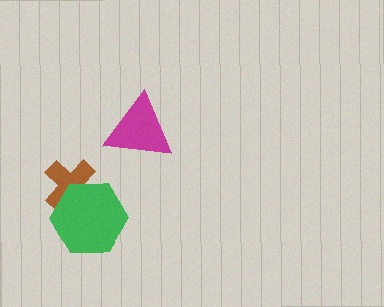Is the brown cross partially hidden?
Yes, it is partially covered by another shape.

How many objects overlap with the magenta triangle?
0 objects overlap with the magenta triangle.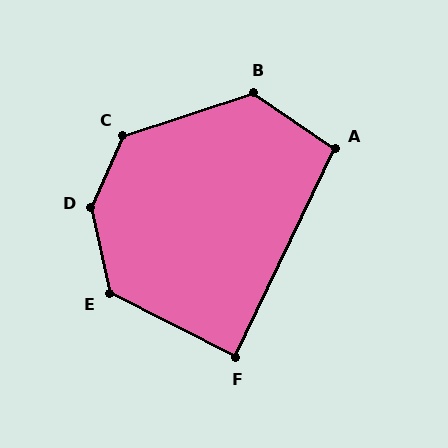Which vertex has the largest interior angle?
D, at approximately 144 degrees.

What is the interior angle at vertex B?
Approximately 128 degrees (obtuse).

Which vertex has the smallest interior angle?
F, at approximately 89 degrees.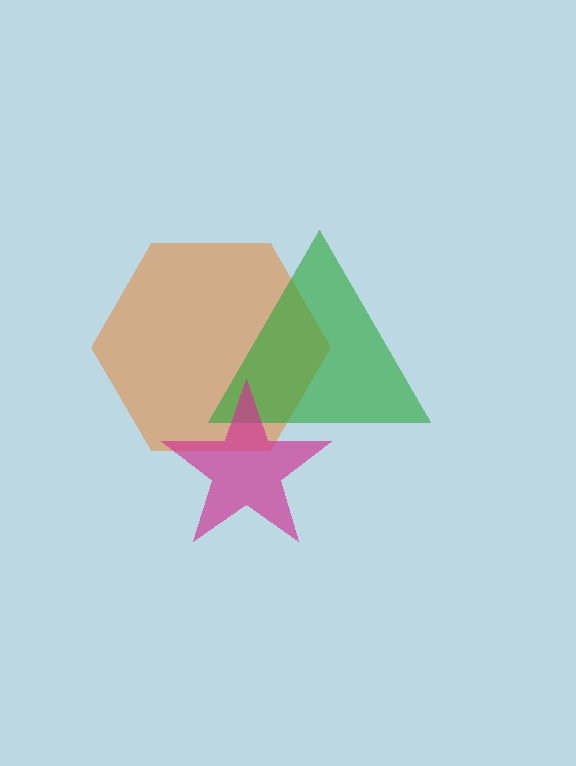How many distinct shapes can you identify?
There are 3 distinct shapes: an orange hexagon, a green triangle, a magenta star.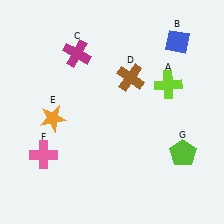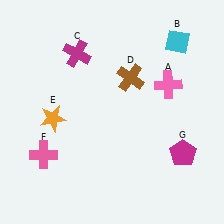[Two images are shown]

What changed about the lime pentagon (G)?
In Image 1, G is lime. In Image 2, it changed to magenta.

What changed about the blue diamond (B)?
In Image 1, B is blue. In Image 2, it changed to cyan.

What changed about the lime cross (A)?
In Image 1, A is lime. In Image 2, it changed to pink.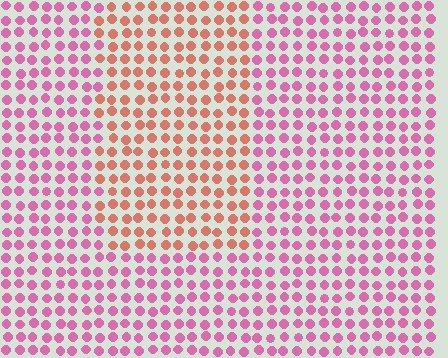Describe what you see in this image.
The image is filled with small pink elements in a uniform arrangement. A rectangle-shaped region is visible where the elements are tinted to a slightly different hue, forming a subtle color boundary.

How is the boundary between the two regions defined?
The boundary is defined purely by a slight shift in hue (about 44 degrees). Spacing, size, and orientation are identical on both sides.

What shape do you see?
I see a rectangle.